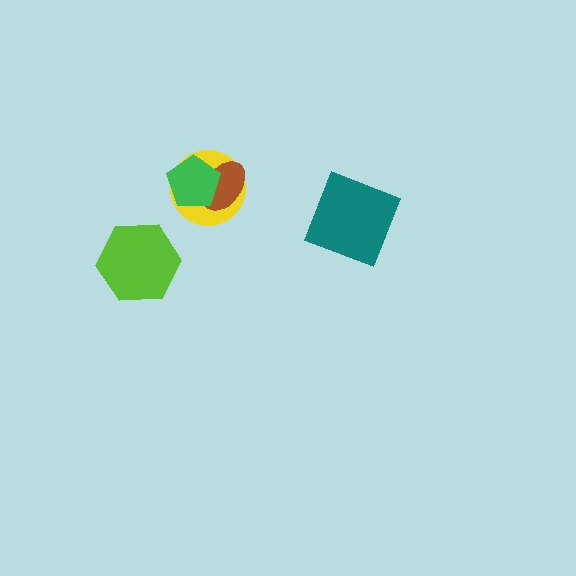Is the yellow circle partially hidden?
Yes, it is partially covered by another shape.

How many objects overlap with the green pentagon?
2 objects overlap with the green pentagon.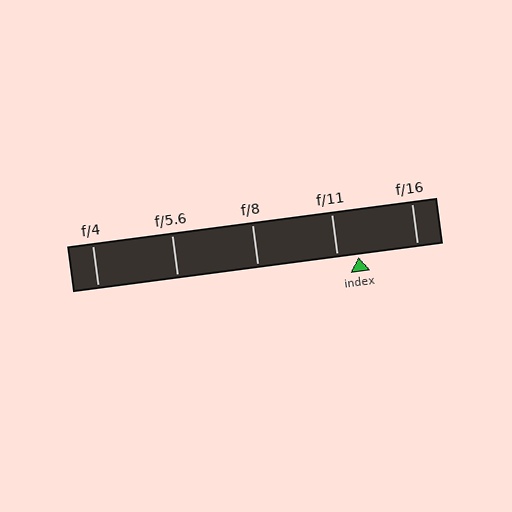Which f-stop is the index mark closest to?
The index mark is closest to f/11.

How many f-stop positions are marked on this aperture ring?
There are 5 f-stop positions marked.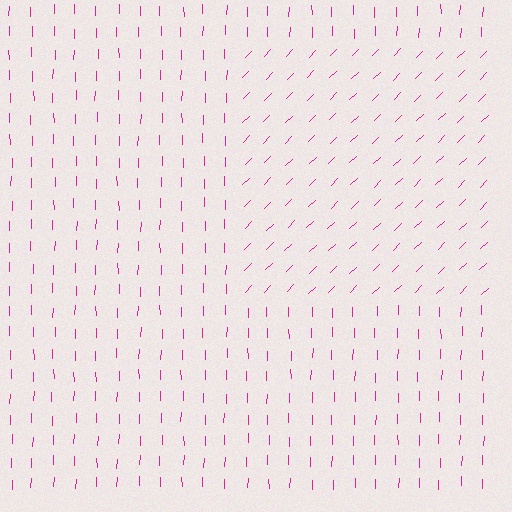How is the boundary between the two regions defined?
The boundary is defined purely by a change in line orientation (approximately 45 degrees difference). All lines are the same color and thickness.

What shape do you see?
I see a rectangle.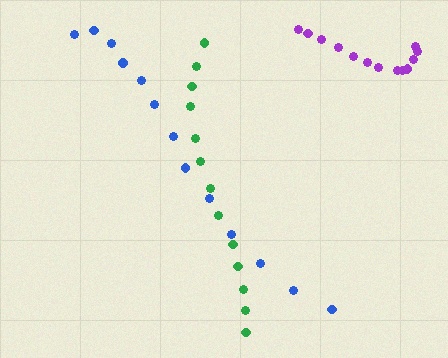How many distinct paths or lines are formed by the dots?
There are 3 distinct paths.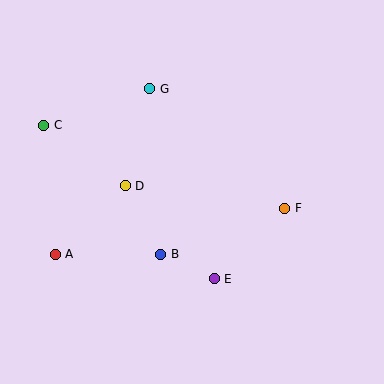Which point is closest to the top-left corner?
Point C is closest to the top-left corner.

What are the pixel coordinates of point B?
Point B is at (161, 254).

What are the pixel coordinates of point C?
Point C is at (44, 125).